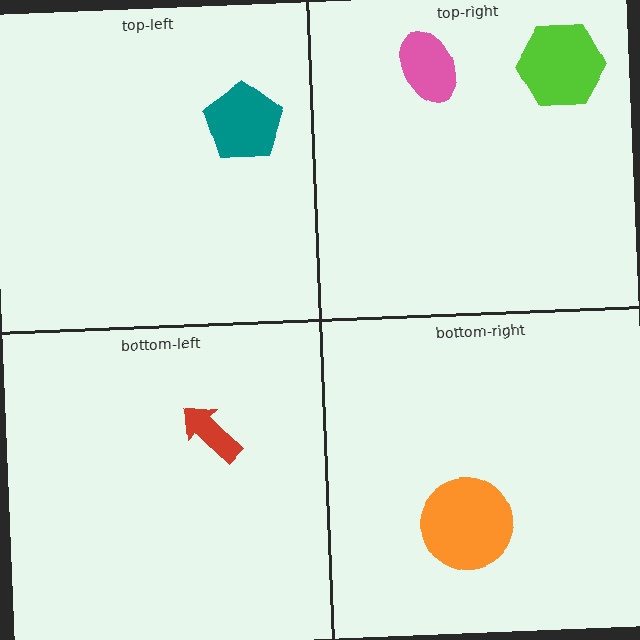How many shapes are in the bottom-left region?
1.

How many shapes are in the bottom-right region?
1.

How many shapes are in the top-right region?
2.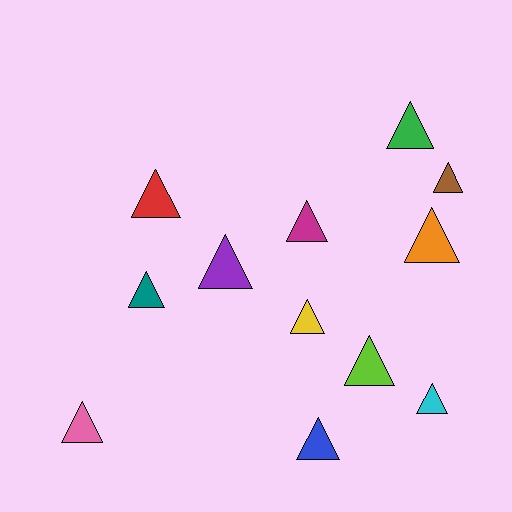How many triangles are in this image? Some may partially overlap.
There are 12 triangles.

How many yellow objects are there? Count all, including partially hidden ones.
There is 1 yellow object.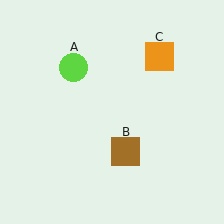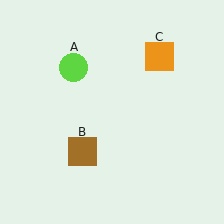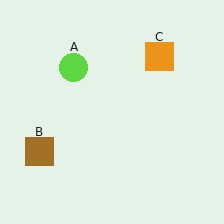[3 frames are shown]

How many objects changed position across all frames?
1 object changed position: brown square (object B).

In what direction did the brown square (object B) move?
The brown square (object B) moved left.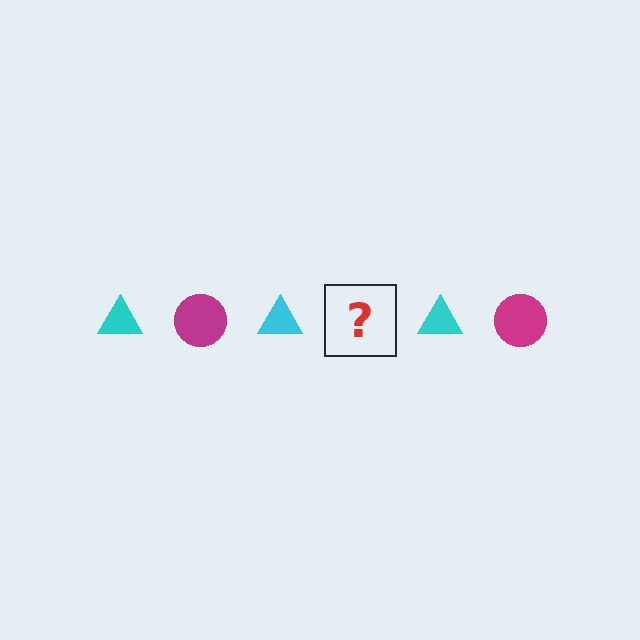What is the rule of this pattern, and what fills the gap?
The rule is that the pattern alternates between cyan triangle and magenta circle. The gap should be filled with a magenta circle.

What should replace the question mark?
The question mark should be replaced with a magenta circle.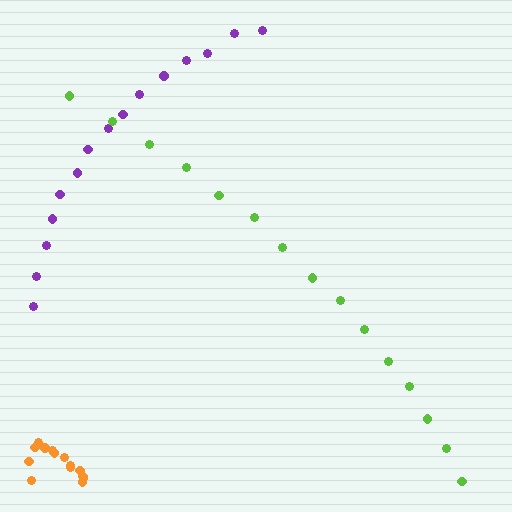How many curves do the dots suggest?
There are 3 distinct paths.